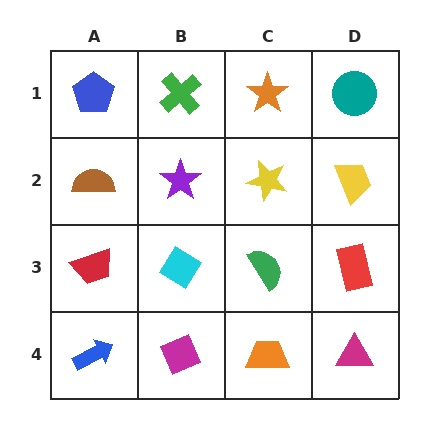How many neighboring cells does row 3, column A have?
3.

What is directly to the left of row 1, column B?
A blue pentagon.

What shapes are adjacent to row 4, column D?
A red rectangle (row 3, column D), an orange trapezoid (row 4, column C).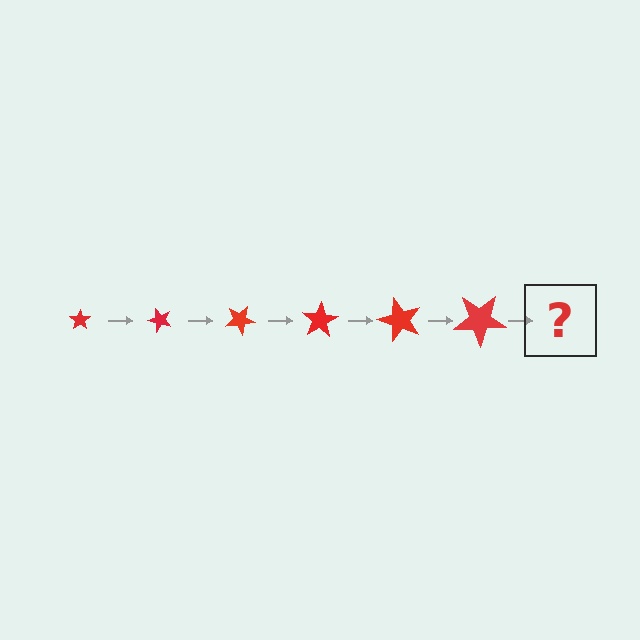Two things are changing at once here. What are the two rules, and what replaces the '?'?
The two rules are that the star grows larger each step and it rotates 50 degrees each step. The '?' should be a star, larger than the previous one and rotated 300 degrees from the start.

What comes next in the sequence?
The next element should be a star, larger than the previous one and rotated 300 degrees from the start.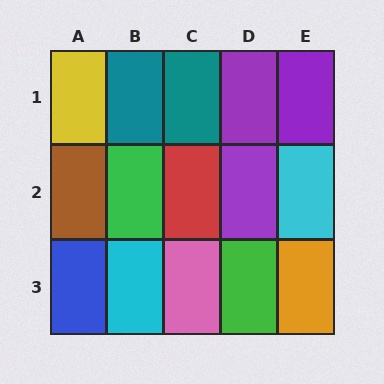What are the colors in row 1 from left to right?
Yellow, teal, teal, purple, purple.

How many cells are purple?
3 cells are purple.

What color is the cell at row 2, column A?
Brown.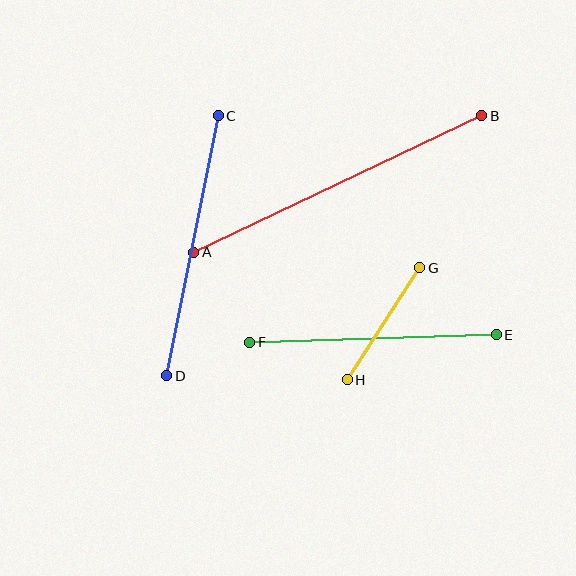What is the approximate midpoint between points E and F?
The midpoint is at approximately (373, 339) pixels.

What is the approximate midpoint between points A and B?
The midpoint is at approximately (338, 184) pixels.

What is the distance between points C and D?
The distance is approximately 265 pixels.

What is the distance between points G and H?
The distance is approximately 134 pixels.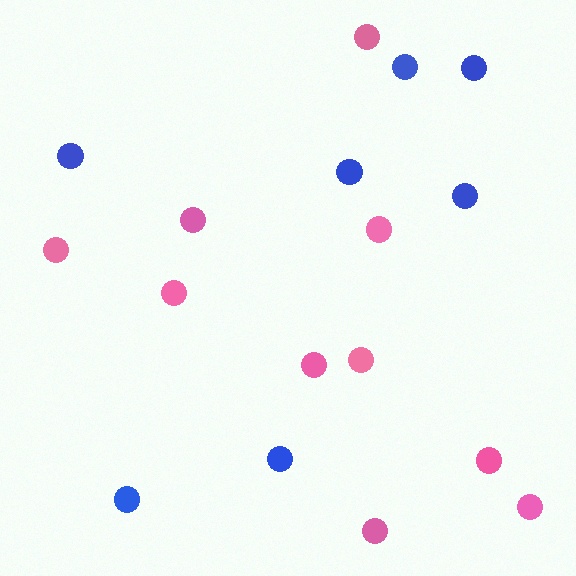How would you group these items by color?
There are 2 groups: one group of blue circles (7) and one group of pink circles (10).